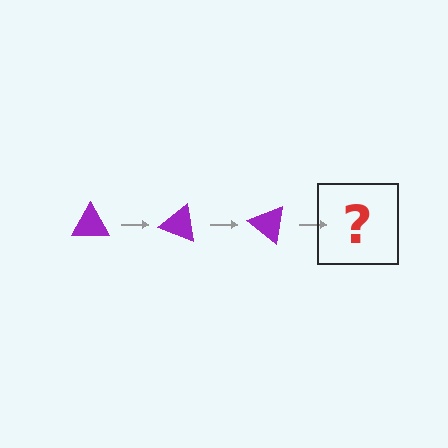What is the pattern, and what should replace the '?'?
The pattern is that the triangle rotates 20 degrees each step. The '?' should be a purple triangle rotated 60 degrees.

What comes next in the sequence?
The next element should be a purple triangle rotated 60 degrees.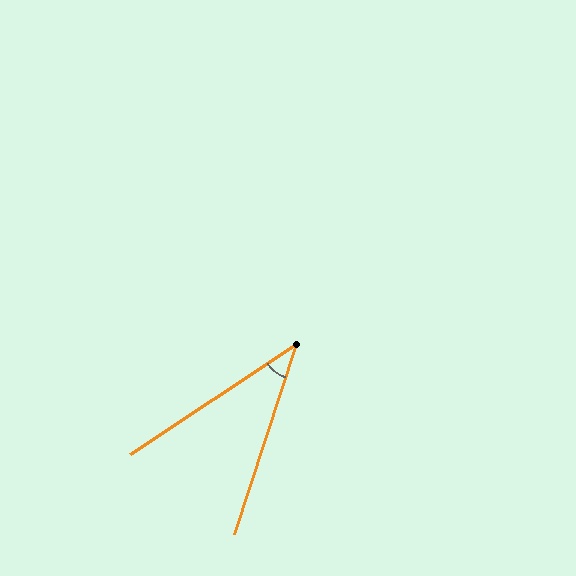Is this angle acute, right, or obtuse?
It is acute.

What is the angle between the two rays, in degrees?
Approximately 38 degrees.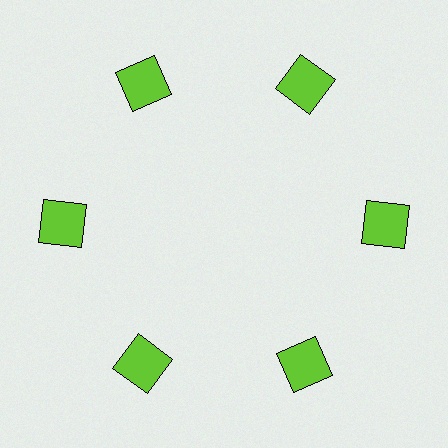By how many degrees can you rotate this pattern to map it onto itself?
The pattern maps onto itself every 60 degrees of rotation.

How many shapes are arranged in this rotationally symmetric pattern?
There are 6 shapes, arranged in 6 groups of 1.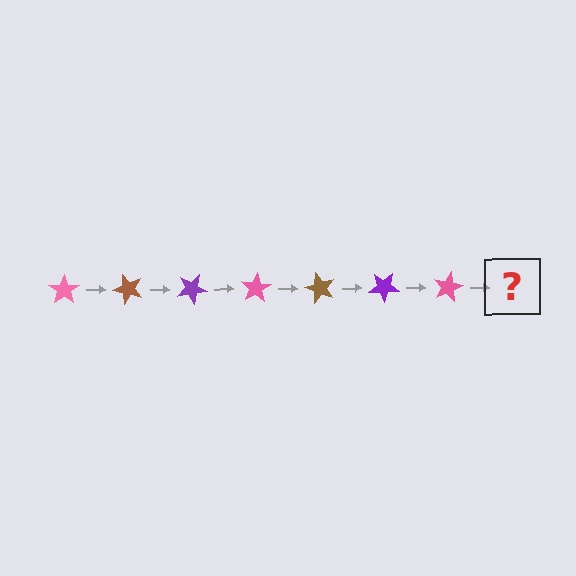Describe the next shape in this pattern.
It should be a brown star, rotated 350 degrees from the start.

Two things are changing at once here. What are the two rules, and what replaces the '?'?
The two rules are that it rotates 50 degrees each step and the color cycles through pink, brown, and purple. The '?' should be a brown star, rotated 350 degrees from the start.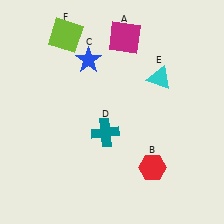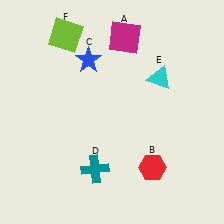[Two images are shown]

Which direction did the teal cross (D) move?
The teal cross (D) moved down.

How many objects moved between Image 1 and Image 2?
1 object moved between the two images.